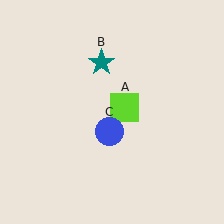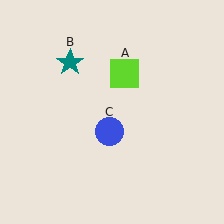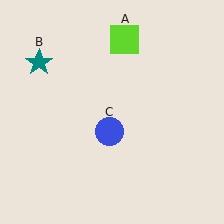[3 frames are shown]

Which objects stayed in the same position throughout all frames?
Blue circle (object C) remained stationary.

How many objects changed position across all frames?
2 objects changed position: lime square (object A), teal star (object B).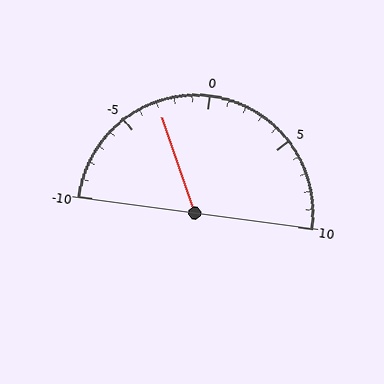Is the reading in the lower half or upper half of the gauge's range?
The reading is in the lower half of the range (-10 to 10).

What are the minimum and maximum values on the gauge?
The gauge ranges from -10 to 10.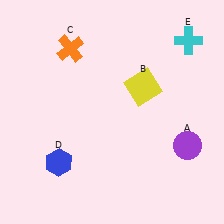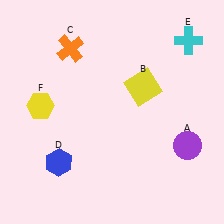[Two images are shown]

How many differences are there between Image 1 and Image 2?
There is 1 difference between the two images.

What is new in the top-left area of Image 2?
A yellow hexagon (F) was added in the top-left area of Image 2.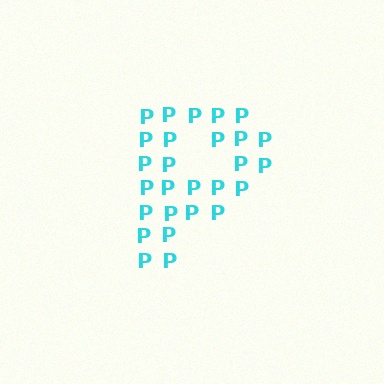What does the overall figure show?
The overall figure shows the letter P.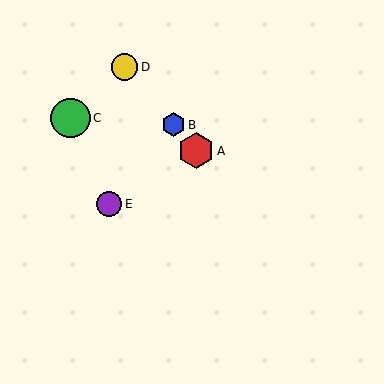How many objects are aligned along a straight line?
3 objects (A, B, D) are aligned along a straight line.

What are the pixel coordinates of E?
Object E is at (109, 204).